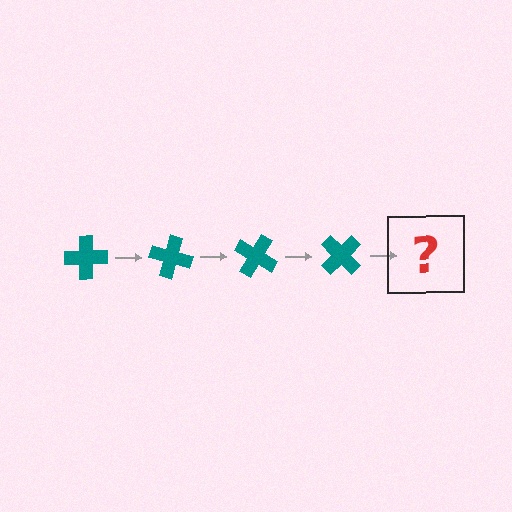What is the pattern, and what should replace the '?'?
The pattern is that the cross rotates 15 degrees each step. The '?' should be a teal cross rotated 60 degrees.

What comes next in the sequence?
The next element should be a teal cross rotated 60 degrees.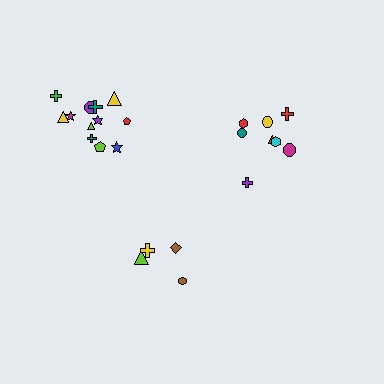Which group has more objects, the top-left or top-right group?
The top-left group.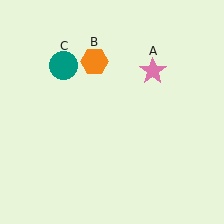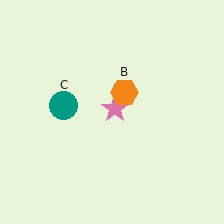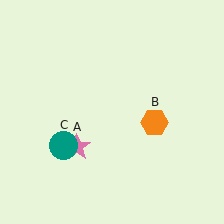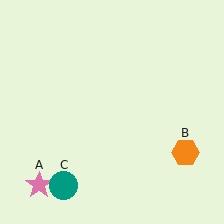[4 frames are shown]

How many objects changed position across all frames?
3 objects changed position: pink star (object A), orange hexagon (object B), teal circle (object C).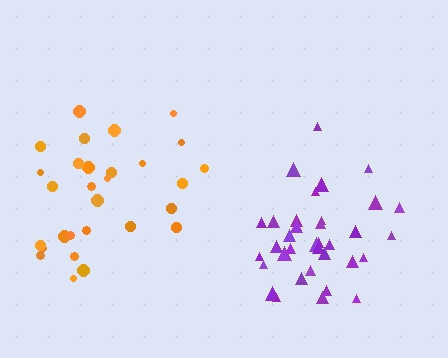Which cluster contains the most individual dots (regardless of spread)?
Purple (35).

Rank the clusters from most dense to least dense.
purple, orange.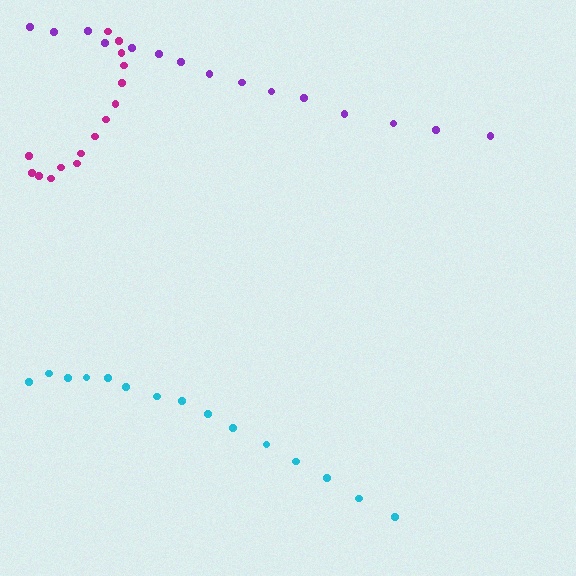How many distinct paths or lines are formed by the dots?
There are 3 distinct paths.